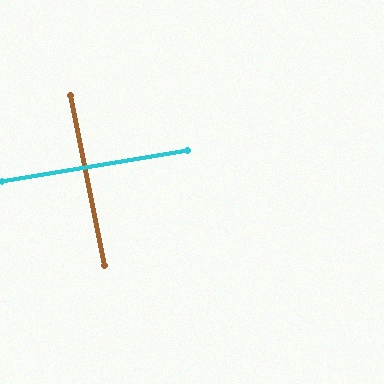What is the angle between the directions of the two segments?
Approximately 88 degrees.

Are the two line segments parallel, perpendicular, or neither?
Perpendicular — they meet at approximately 88°.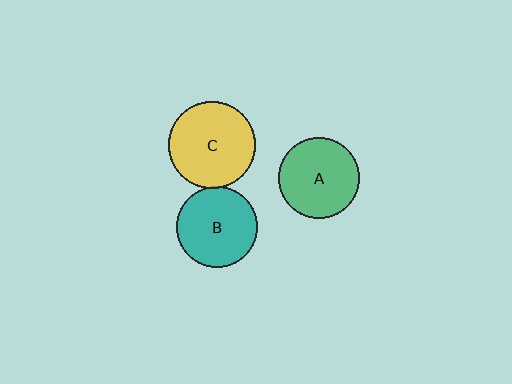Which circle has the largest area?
Circle C (yellow).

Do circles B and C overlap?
Yes.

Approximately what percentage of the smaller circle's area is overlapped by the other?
Approximately 5%.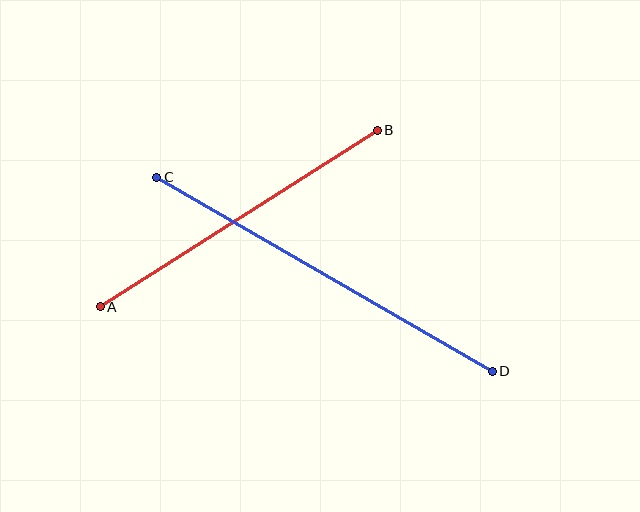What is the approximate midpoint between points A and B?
The midpoint is at approximately (239, 219) pixels.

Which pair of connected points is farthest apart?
Points C and D are farthest apart.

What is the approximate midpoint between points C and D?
The midpoint is at approximately (325, 274) pixels.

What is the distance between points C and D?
The distance is approximately 387 pixels.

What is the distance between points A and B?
The distance is approximately 329 pixels.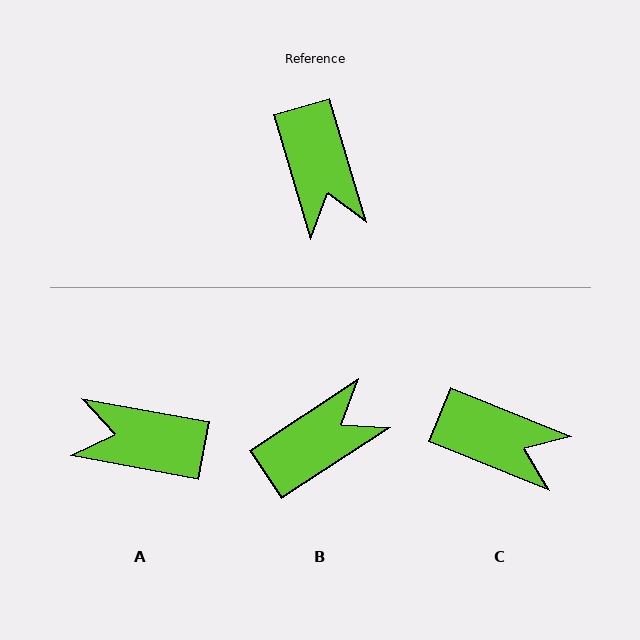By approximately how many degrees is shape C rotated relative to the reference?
Approximately 51 degrees counter-clockwise.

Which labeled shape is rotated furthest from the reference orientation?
A, about 117 degrees away.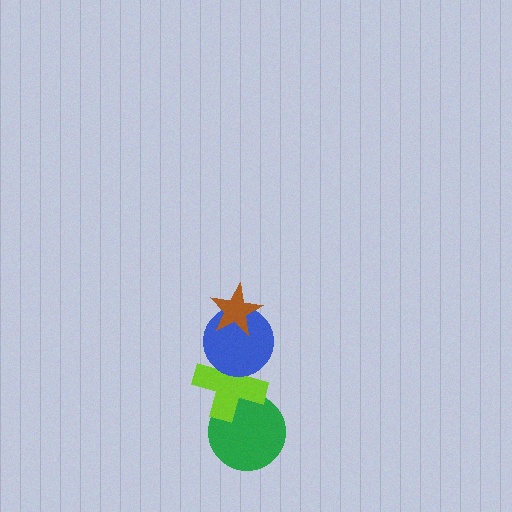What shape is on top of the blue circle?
The brown star is on top of the blue circle.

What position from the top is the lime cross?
The lime cross is 3rd from the top.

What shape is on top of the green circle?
The lime cross is on top of the green circle.